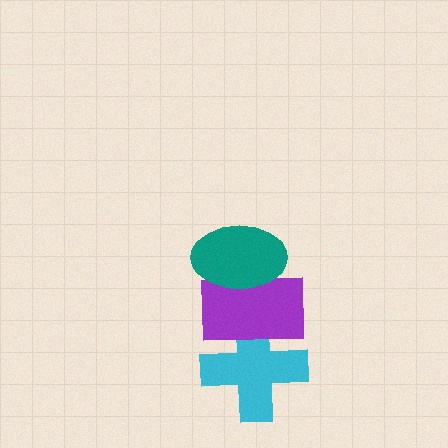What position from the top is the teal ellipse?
The teal ellipse is 1st from the top.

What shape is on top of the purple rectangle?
The teal ellipse is on top of the purple rectangle.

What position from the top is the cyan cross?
The cyan cross is 3rd from the top.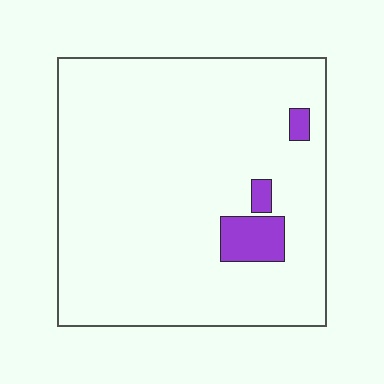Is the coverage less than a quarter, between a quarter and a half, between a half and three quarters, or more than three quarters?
Less than a quarter.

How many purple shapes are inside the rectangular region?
3.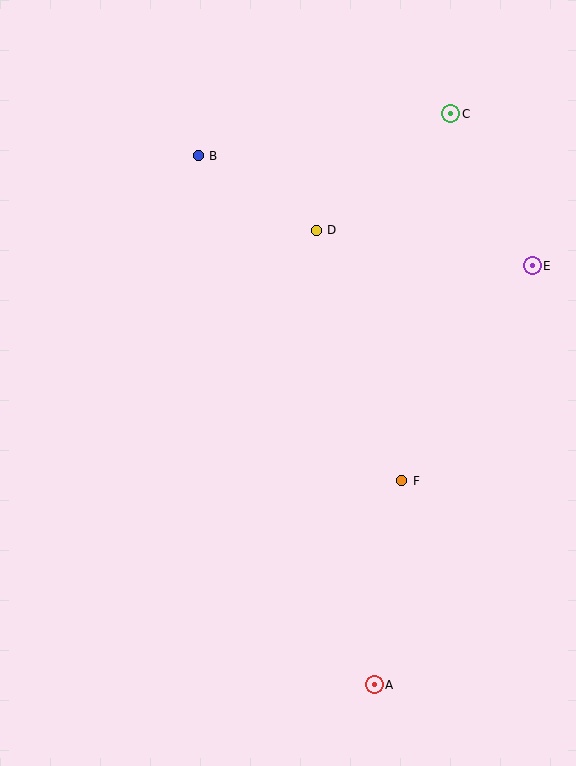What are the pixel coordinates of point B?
Point B is at (198, 156).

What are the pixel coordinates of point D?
Point D is at (316, 230).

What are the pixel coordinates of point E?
Point E is at (532, 266).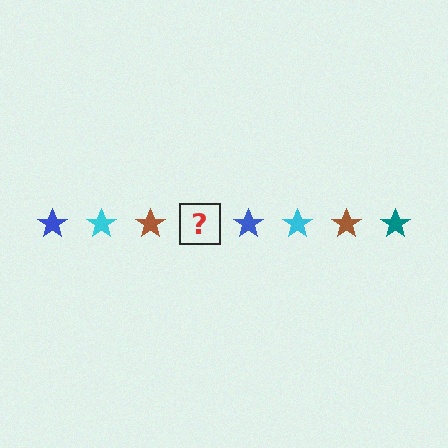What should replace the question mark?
The question mark should be replaced with a teal star.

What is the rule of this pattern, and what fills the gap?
The rule is that the pattern cycles through blue, cyan, brown, teal stars. The gap should be filled with a teal star.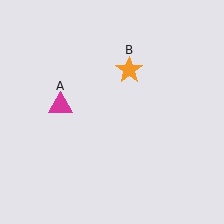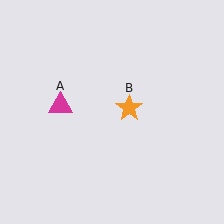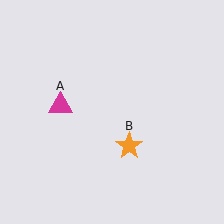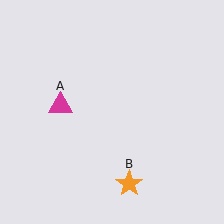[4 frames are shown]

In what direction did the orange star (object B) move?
The orange star (object B) moved down.